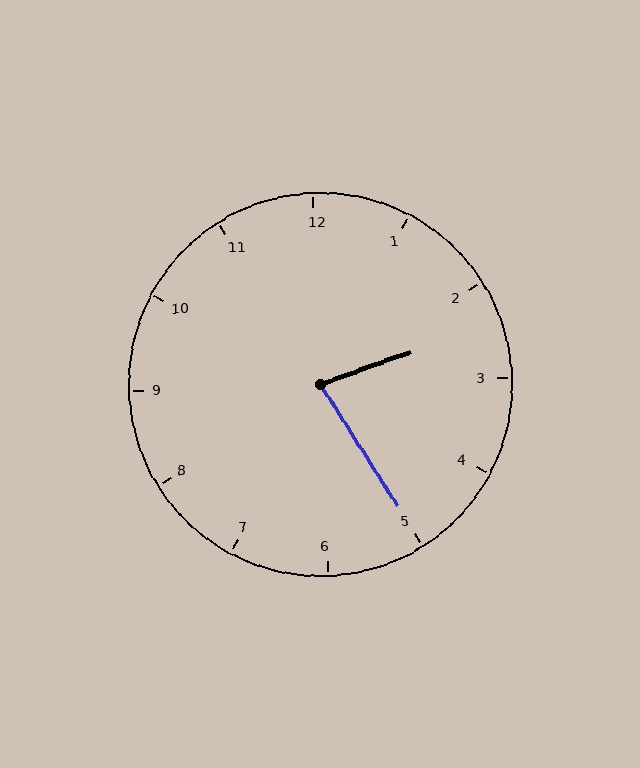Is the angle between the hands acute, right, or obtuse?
It is acute.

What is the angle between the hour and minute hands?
Approximately 78 degrees.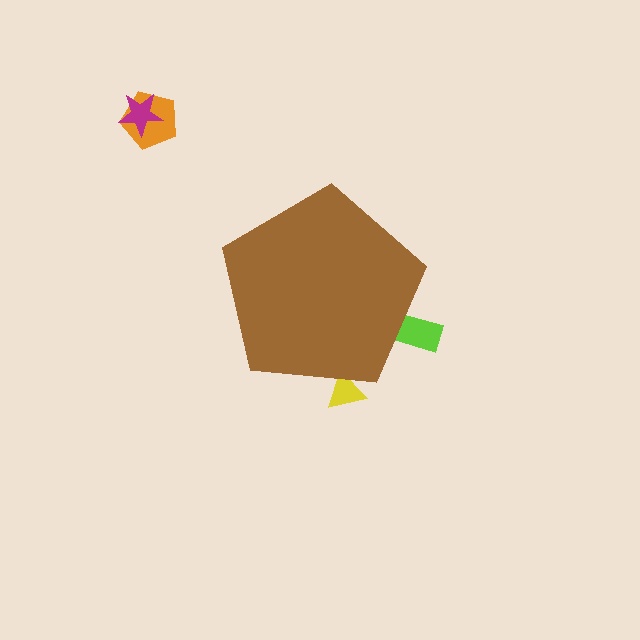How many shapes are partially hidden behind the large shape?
2 shapes are partially hidden.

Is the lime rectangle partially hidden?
Yes, the lime rectangle is partially hidden behind the brown pentagon.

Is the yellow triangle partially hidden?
Yes, the yellow triangle is partially hidden behind the brown pentagon.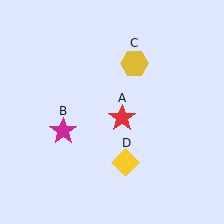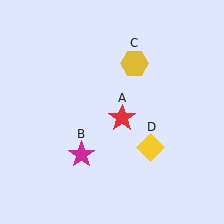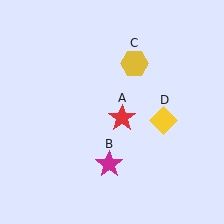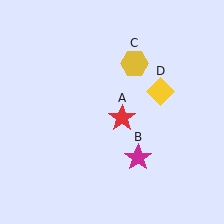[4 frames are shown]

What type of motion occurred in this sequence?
The magenta star (object B), yellow diamond (object D) rotated counterclockwise around the center of the scene.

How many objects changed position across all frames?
2 objects changed position: magenta star (object B), yellow diamond (object D).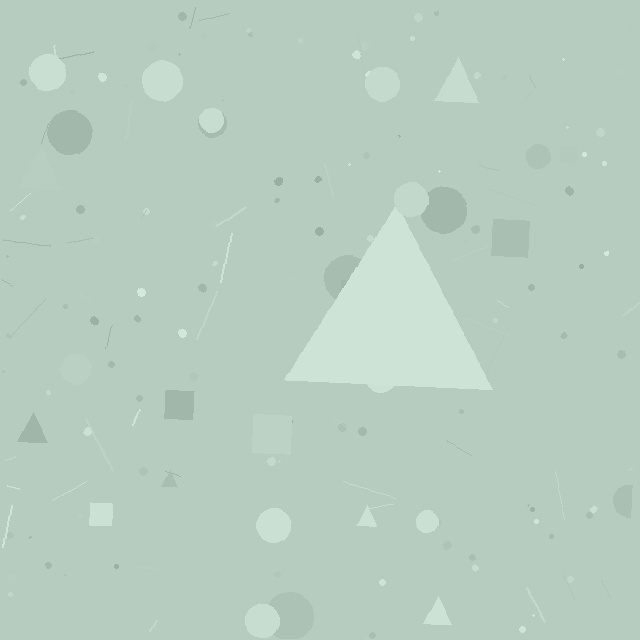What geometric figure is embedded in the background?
A triangle is embedded in the background.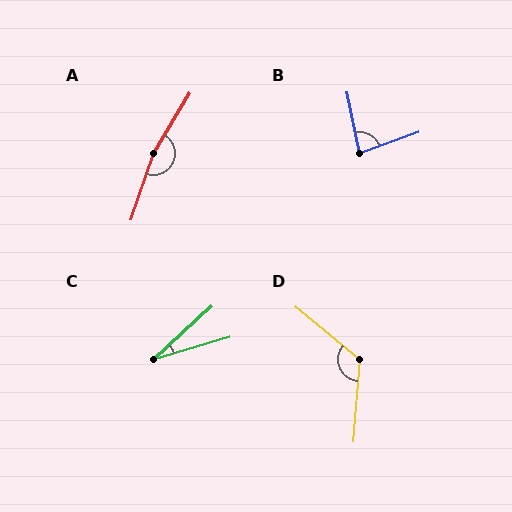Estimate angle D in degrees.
Approximately 125 degrees.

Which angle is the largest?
A, at approximately 167 degrees.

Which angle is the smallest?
C, at approximately 26 degrees.